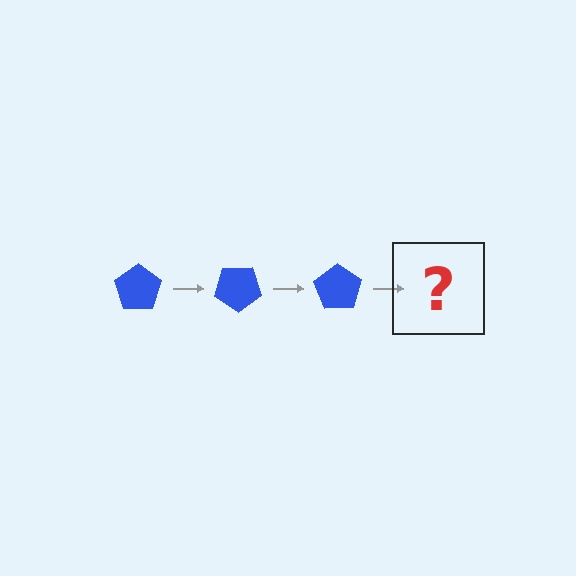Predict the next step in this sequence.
The next step is a blue pentagon rotated 105 degrees.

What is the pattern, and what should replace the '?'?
The pattern is that the pentagon rotates 35 degrees each step. The '?' should be a blue pentagon rotated 105 degrees.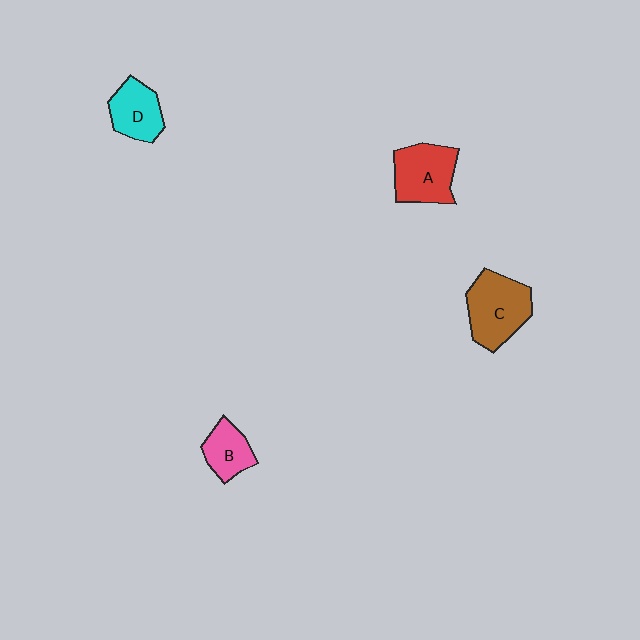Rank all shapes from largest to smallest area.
From largest to smallest: C (brown), A (red), D (cyan), B (pink).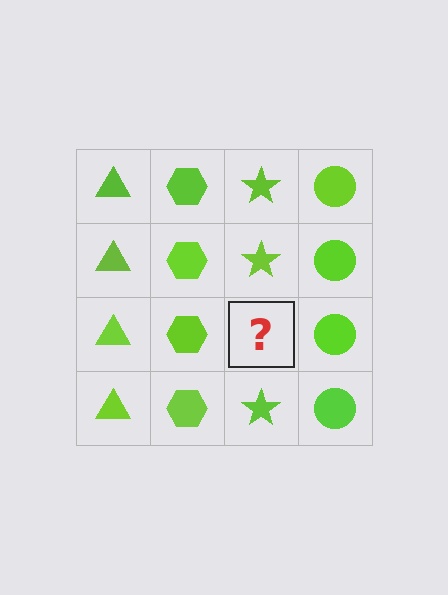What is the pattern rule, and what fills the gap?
The rule is that each column has a consistent shape. The gap should be filled with a lime star.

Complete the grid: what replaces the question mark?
The question mark should be replaced with a lime star.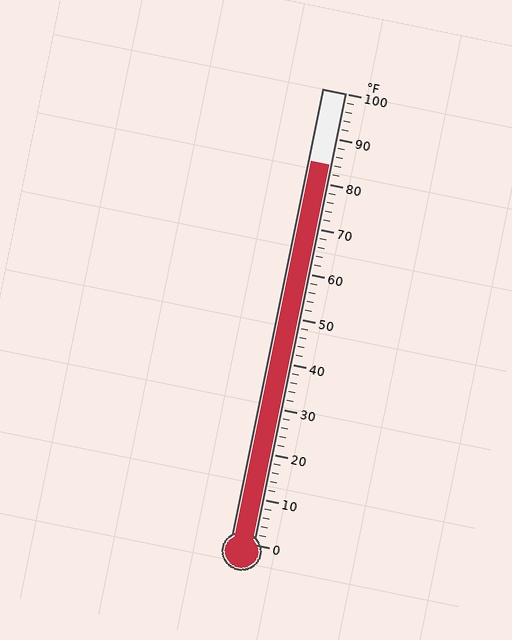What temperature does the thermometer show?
The thermometer shows approximately 84°F.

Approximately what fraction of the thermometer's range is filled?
The thermometer is filled to approximately 85% of its range.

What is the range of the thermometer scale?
The thermometer scale ranges from 0°F to 100°F.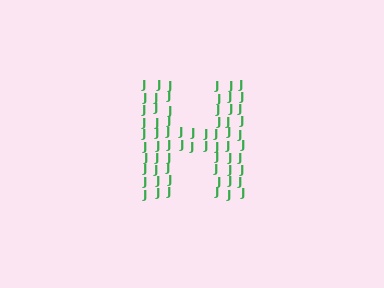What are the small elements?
The small elements are letter J's.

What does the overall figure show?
The overall figure shows the letter H.